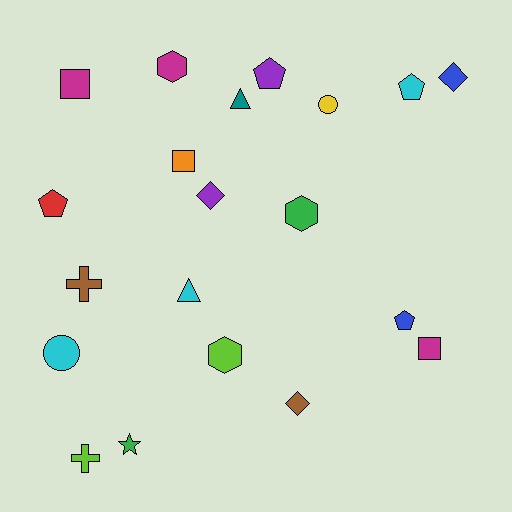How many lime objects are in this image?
There are 2 lime objects.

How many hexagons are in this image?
There are 3 hexagons.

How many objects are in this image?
There are 20 objects.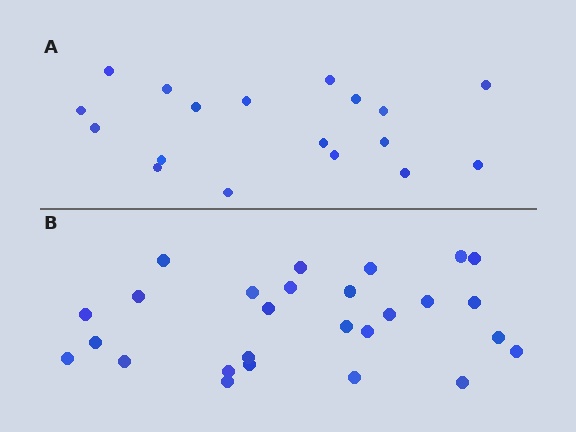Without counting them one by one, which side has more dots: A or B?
Region B (the bottom region) has more dots.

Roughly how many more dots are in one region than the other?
Region B has roughly 8 or so more dots than region A.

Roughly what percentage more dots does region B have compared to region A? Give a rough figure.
About 50% more.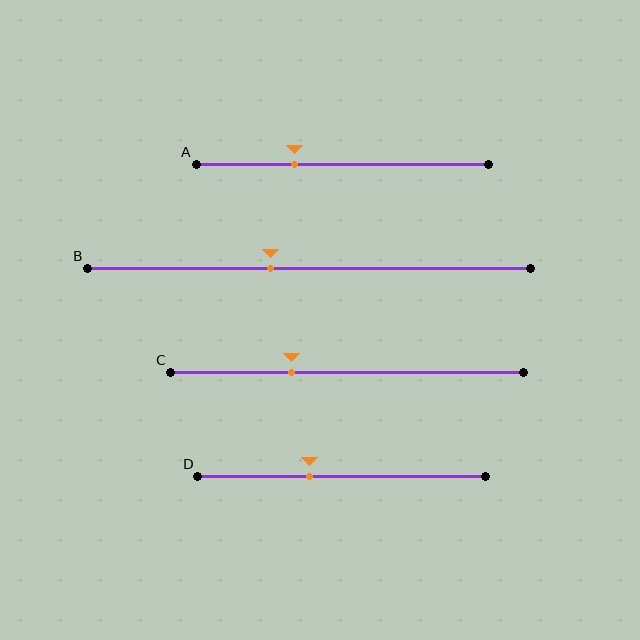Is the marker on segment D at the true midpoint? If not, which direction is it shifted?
No, the marker on segment D is shifted to the left by about 11% of the segment length.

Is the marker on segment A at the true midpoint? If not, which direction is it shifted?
No, the marker on segment A is shifted to the left by about 16% of the segment length.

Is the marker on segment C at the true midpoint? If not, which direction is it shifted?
No, the marker on segment C is shifted to the left by about 16% of the segment length.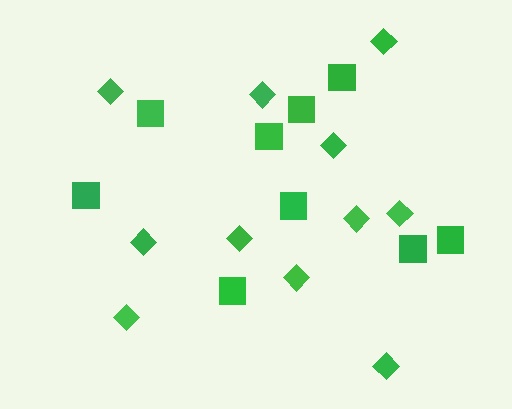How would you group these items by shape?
There are 2 groups: one group of diamonds (11) and one group of squares (9).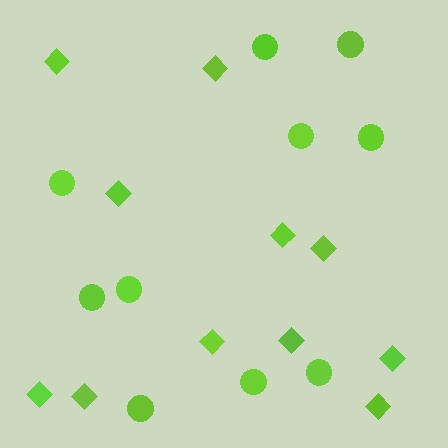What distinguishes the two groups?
There are 2 groups: one group of circles (10) and one group of diamonds (11).